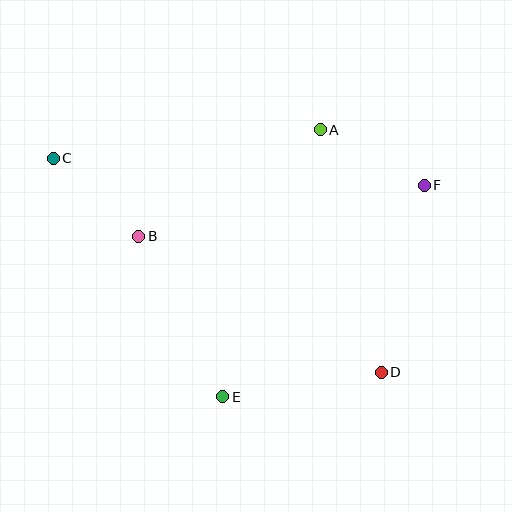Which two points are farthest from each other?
Points C and D are farthest from each other.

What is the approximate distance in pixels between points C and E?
The distance between C and E is approximately 292 pixels.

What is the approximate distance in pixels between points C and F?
The distance between C and F is approximately 372 pixels.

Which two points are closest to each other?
Points B and C are closest to each other.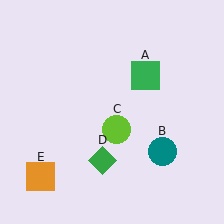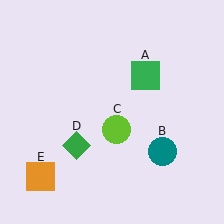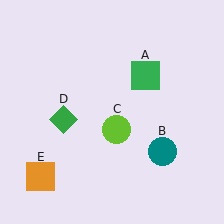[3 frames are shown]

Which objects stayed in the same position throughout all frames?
Green square (object A) and teal circle (object B) and lime circle (object C) and orange square (object E) remained stationary.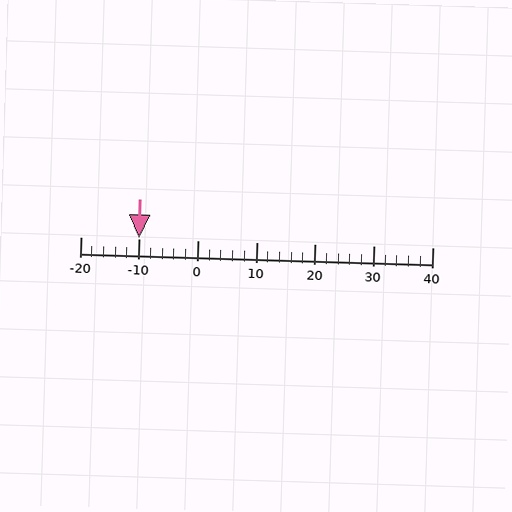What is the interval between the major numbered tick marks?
The major tick marks are spaced 10 units apart.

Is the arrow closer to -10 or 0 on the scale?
The arrow is closer to -10.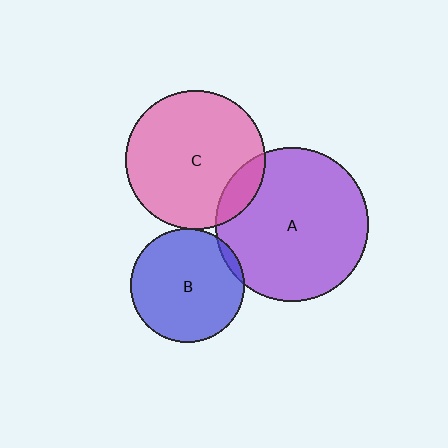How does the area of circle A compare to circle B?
Approximately 1.8 times.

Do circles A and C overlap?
Yes.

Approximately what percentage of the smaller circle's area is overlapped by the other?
Approximately 10%.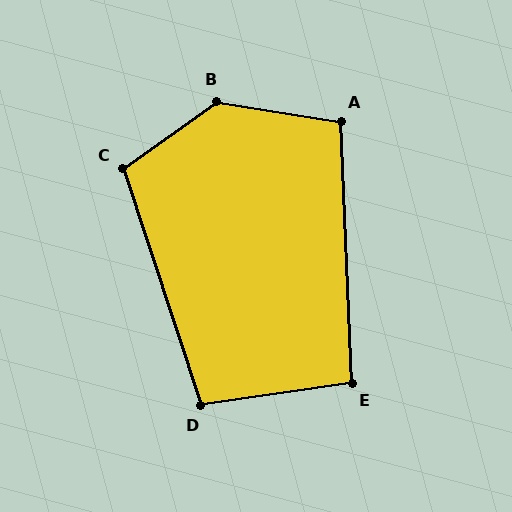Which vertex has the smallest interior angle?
E, at approximately 96 degrees.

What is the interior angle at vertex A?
Approximately 101 degrees (obtuse).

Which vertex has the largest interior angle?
B, at approximately 135 degrees.